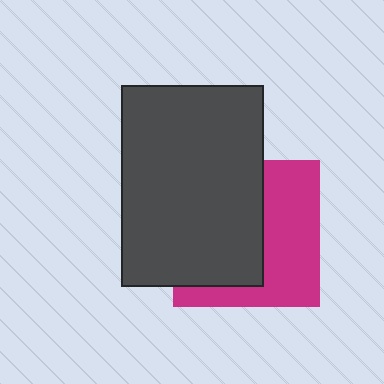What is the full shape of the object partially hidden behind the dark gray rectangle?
The partially hidden object is a magenta square.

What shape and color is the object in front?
The object in front is a dark gray rectangle.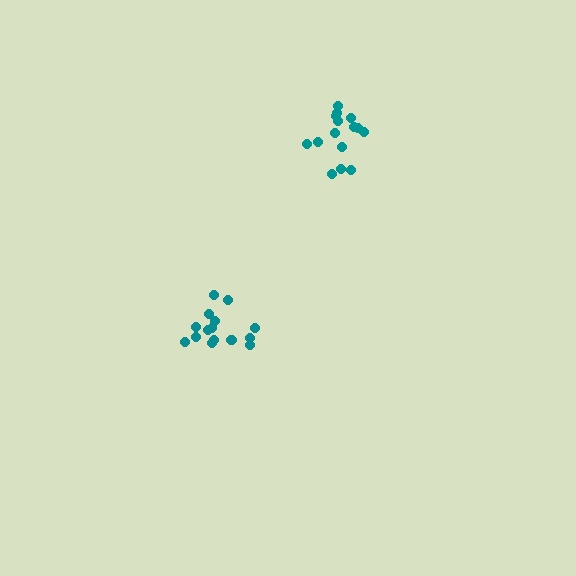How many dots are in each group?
Group 1: 15 dots, Group 2: 15 dots (30 total).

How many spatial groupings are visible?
There are 2 spatial groupings.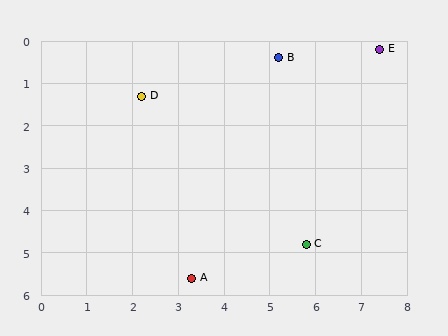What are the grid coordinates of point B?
Point B is at approximately (5.2, 0.4).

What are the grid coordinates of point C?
Point C is at approximately (5.8, 4.8).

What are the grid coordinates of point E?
Point E is at approximately (7.4, 0.2).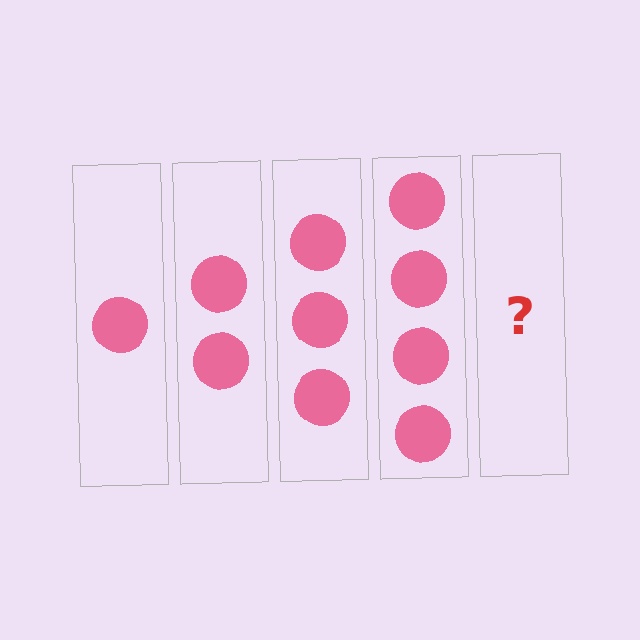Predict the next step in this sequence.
The next step is 5 circles.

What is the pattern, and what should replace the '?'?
The pattern is that each step adds one more circle. The '?' should be 5 circles.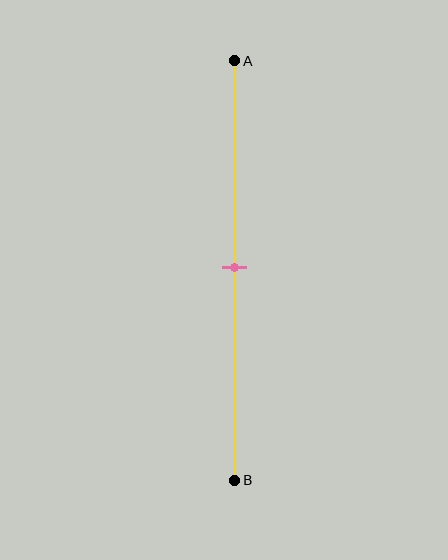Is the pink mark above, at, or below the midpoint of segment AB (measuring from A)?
The pink mark is approximately at the midpoint of segment AB.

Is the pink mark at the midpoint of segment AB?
Yes, the mark is approximately at the midpoint.